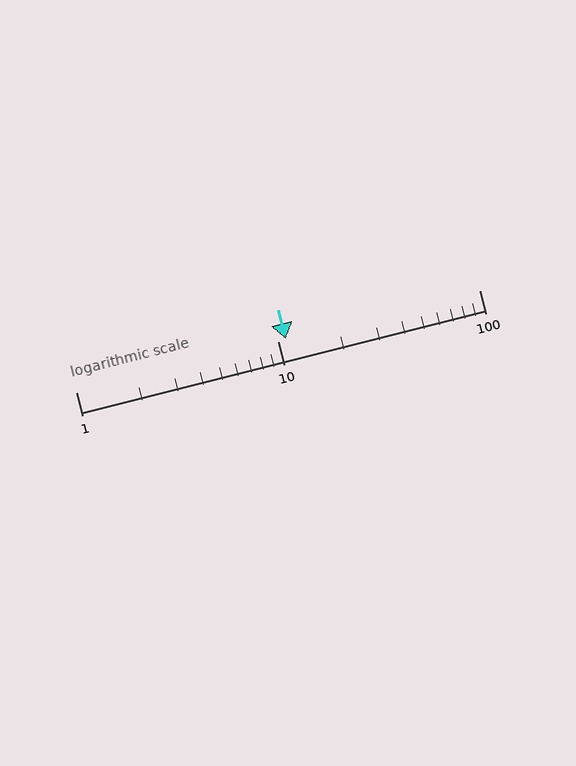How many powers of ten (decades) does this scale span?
The scale spans 2 decades, from 1 to 100.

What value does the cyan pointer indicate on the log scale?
The pointer indicates approximately 11.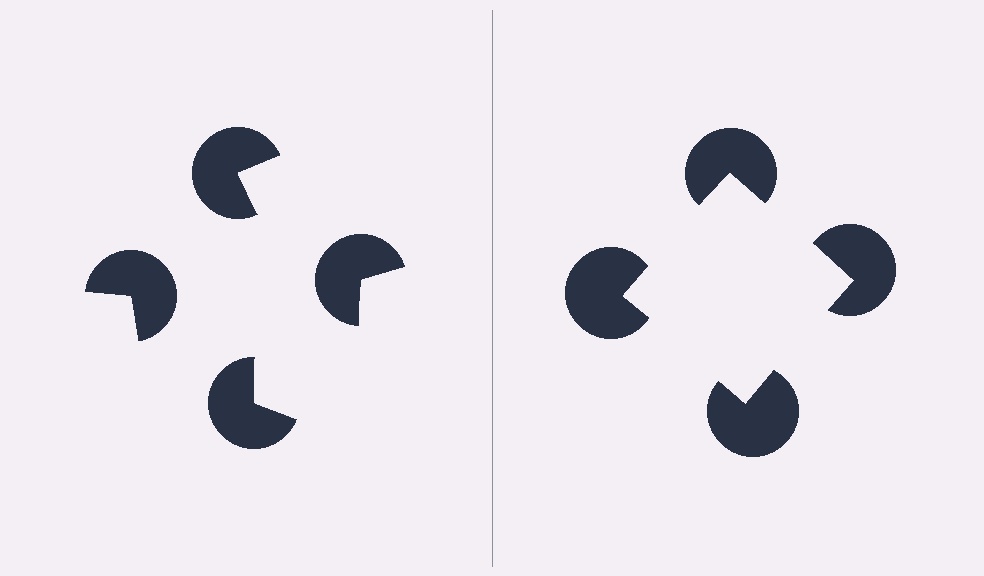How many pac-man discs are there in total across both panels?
8 — 4 on each side.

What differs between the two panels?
The pac-man discs are positioned identically on both sides; only the wedge orientations differ. On the right they align to a square; on the left they are misaligned.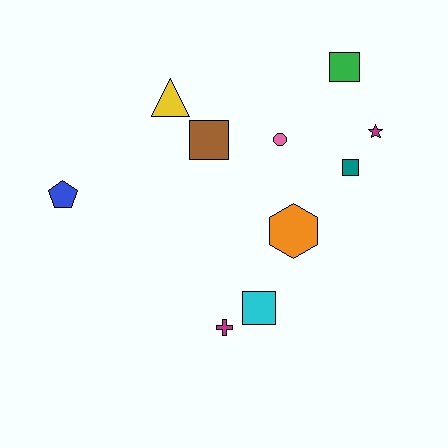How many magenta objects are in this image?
There are 2 magenta objects.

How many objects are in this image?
There are 10 objects.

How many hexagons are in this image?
There is 1 hexagon.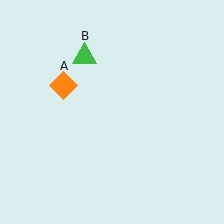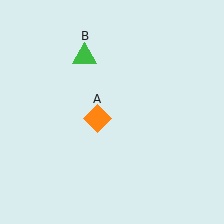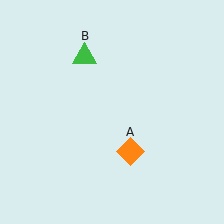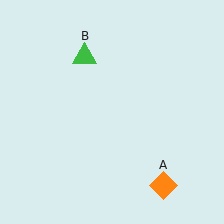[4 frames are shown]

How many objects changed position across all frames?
1 object changed position: orange diamond (object A).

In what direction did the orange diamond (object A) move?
The orange diamond (object A) moved down and to the right.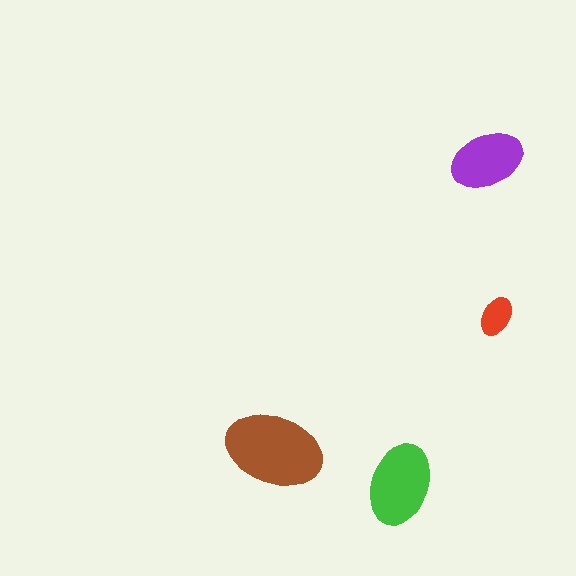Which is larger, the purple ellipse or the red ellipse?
The purple one.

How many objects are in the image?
There are 4 objects in the image.